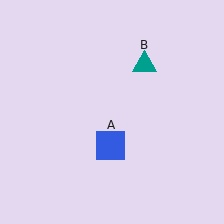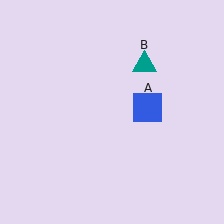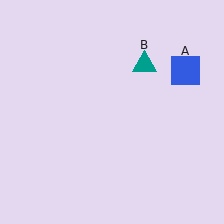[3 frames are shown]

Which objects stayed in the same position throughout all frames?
Teal triangle (object B) remained stationary.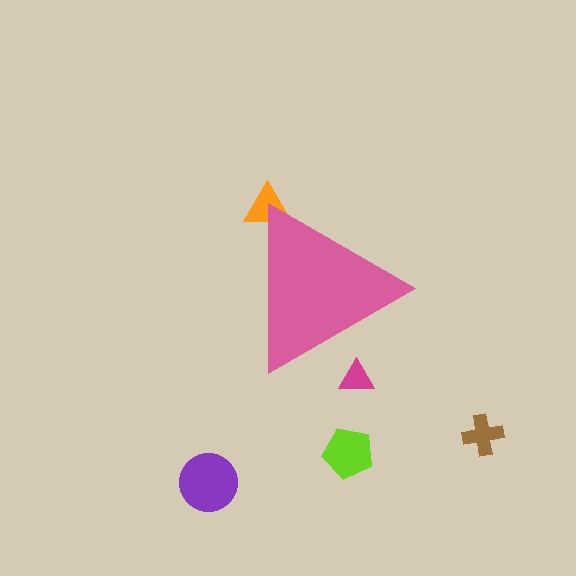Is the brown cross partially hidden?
No, the brown cross is fully visible.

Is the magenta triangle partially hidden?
Yes, the magenta triangle is partially hidden behind the pink triangle.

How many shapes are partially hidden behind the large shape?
2 shapes are partially hidden.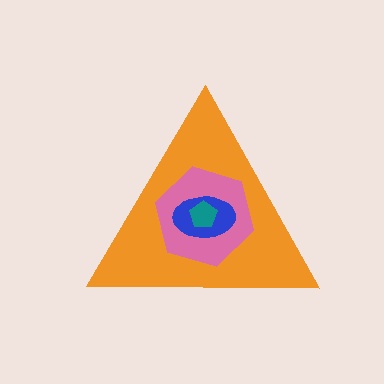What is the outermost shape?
The orange triangle.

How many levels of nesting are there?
4.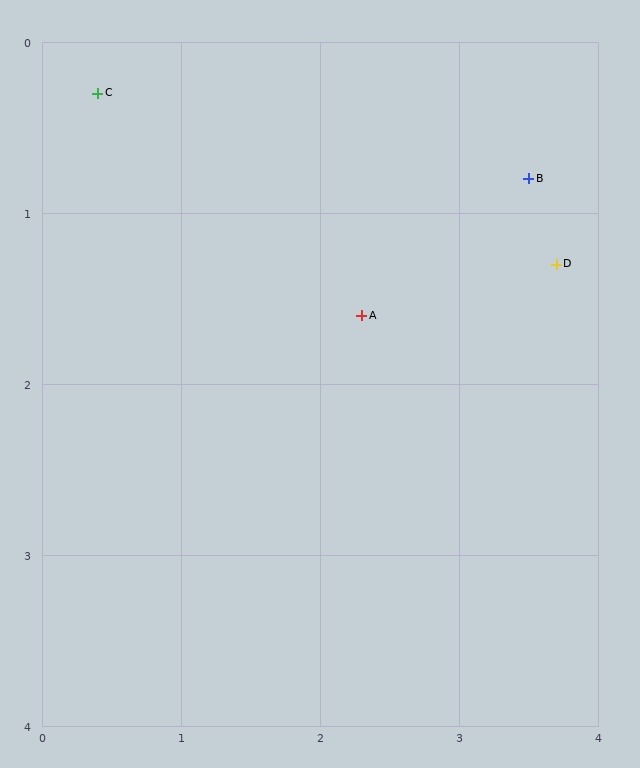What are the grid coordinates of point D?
Point D is at approximately (3.7, 1.3).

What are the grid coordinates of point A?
Point A is at approximately (2.3, 1.6).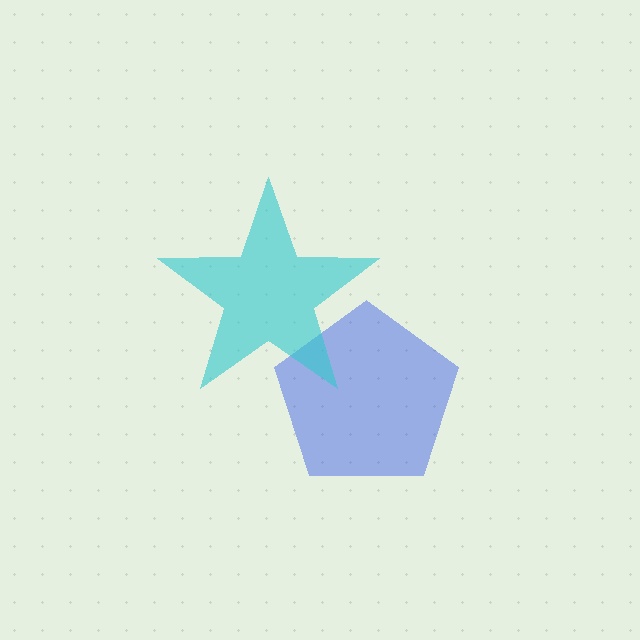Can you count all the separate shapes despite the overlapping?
Yes, there are 2 separate shapes.